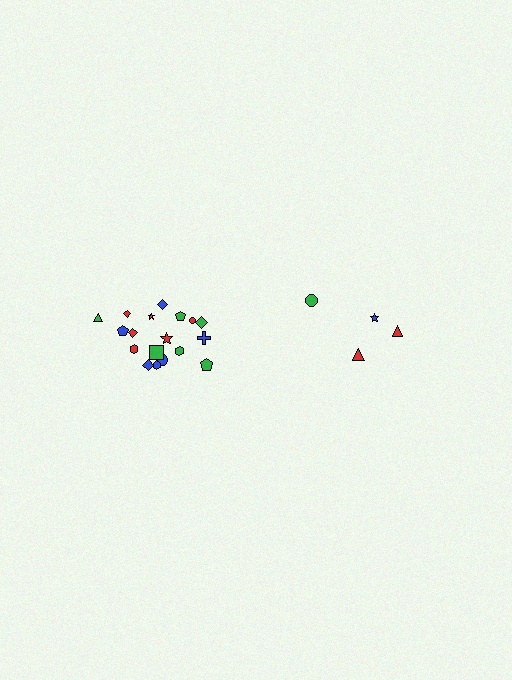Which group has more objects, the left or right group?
The left group.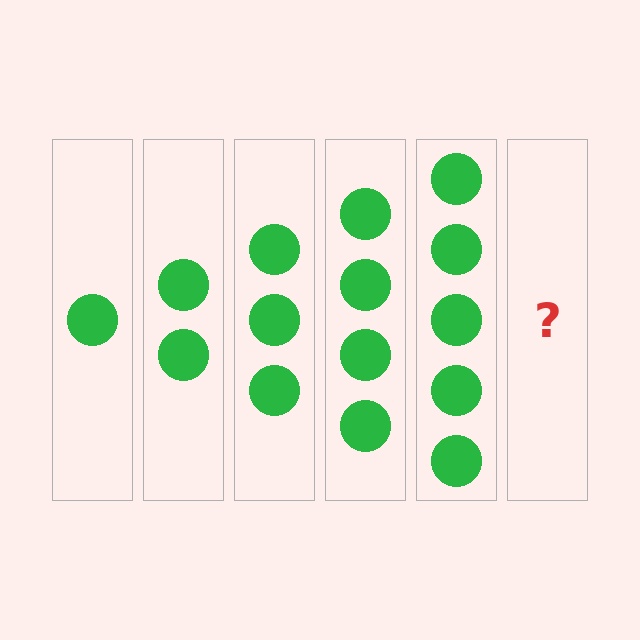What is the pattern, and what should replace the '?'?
The pattern is that each step adds one more circle. The '?' should be 6 circles.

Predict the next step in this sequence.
The next step is 6 circles.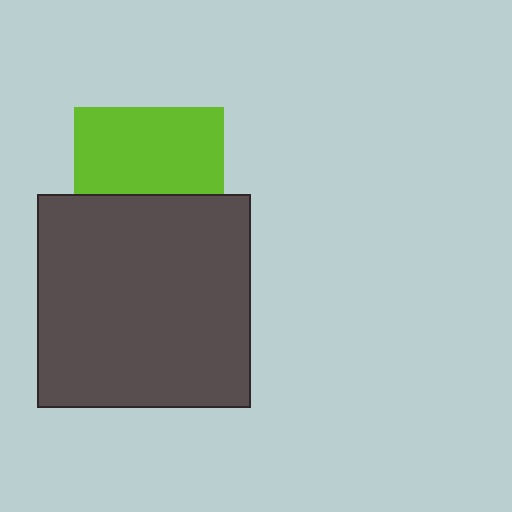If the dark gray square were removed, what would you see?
You would see the complete lime square.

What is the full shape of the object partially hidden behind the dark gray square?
The partially hidden object is a lime square.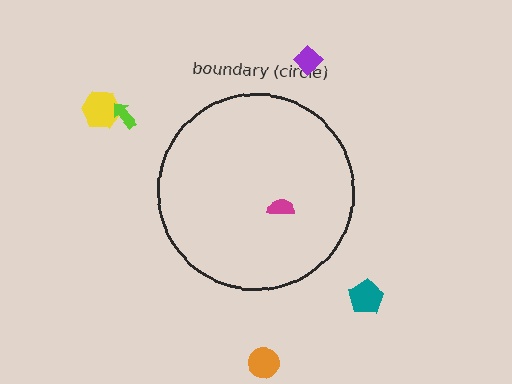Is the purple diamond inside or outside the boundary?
Outside.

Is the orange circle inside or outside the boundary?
Outside.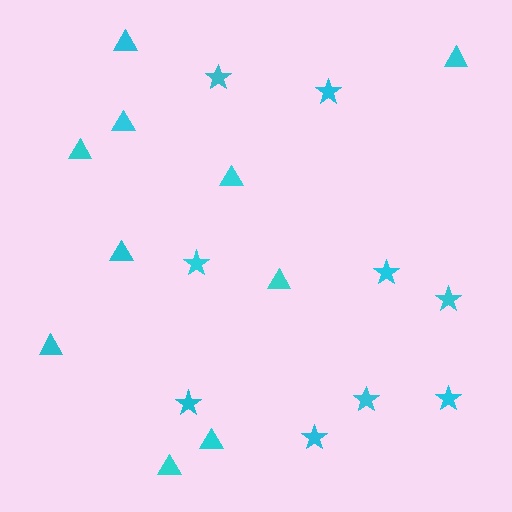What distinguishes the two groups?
There are 2 groups: one group of stars (9) and one group of triangles (10).